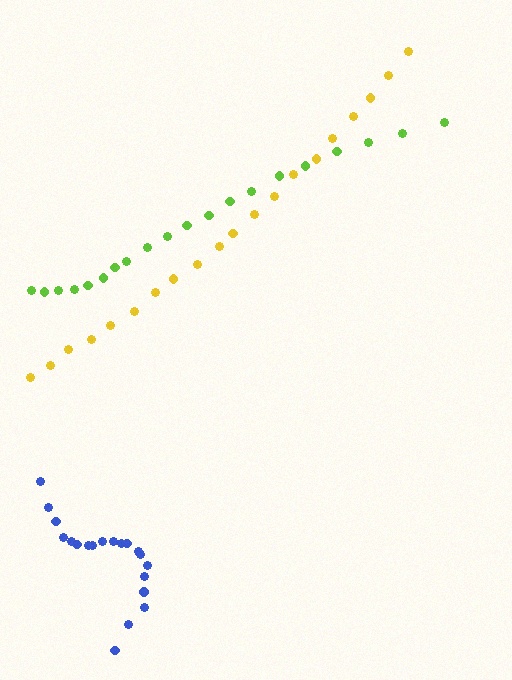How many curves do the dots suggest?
There are 3 distinct paths.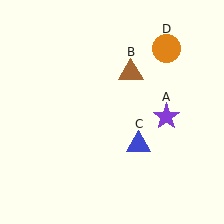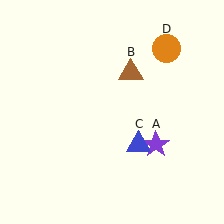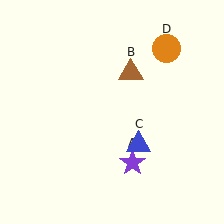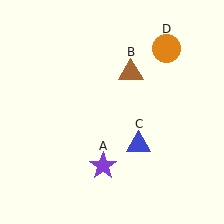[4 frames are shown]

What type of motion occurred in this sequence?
The purple star (object A) rotated clockwise around the center of the scene.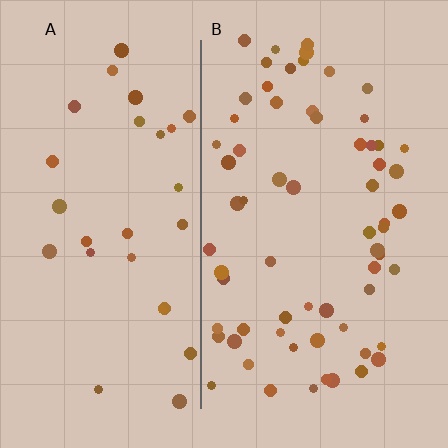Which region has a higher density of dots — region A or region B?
B (the right).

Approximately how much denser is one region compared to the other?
Approximately 2.2× — region B over region A.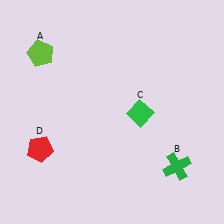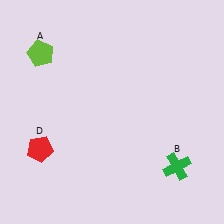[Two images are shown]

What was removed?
The green diamond (C) was removed in Image 2.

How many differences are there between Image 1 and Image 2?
There is 1 difference between the two images.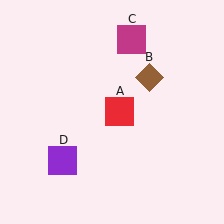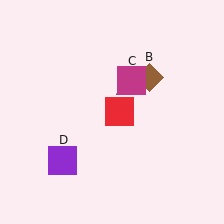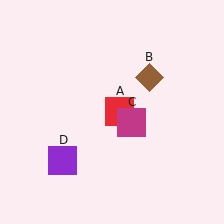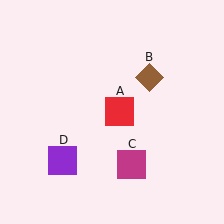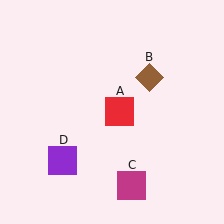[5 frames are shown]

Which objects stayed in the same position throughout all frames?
Red square (object A) and brown diamond (object B) and purple square (object D) remained stationary.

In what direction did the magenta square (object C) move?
The magenta square (object C) moved down.